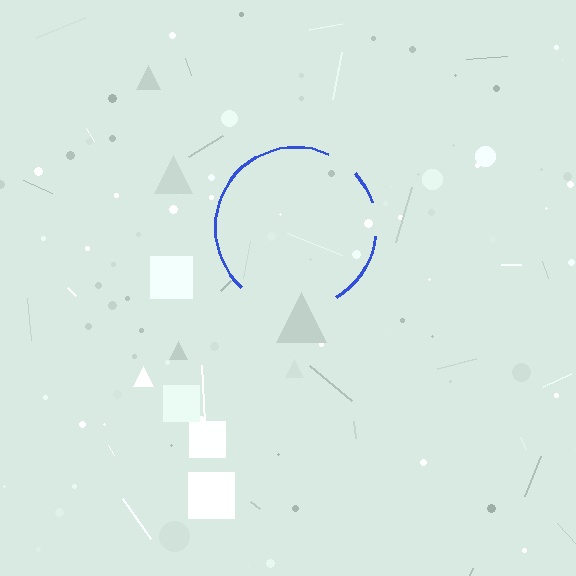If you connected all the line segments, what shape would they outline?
They would outline a circle.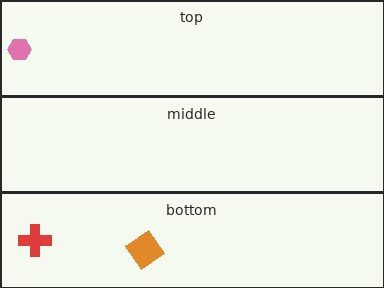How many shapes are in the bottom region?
2.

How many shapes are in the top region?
1.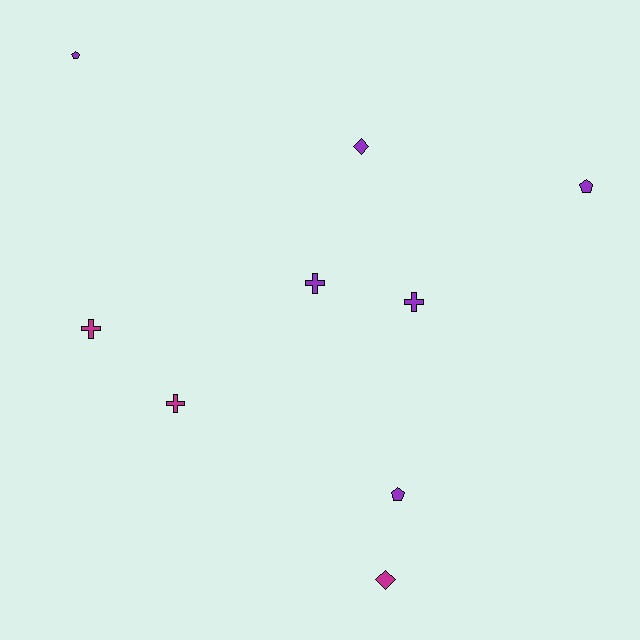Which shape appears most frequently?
Cross, with 4 objects.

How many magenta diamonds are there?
There is 1 magenta diamond.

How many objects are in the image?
There are 9 objects.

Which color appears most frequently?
Purple, with 6 objects.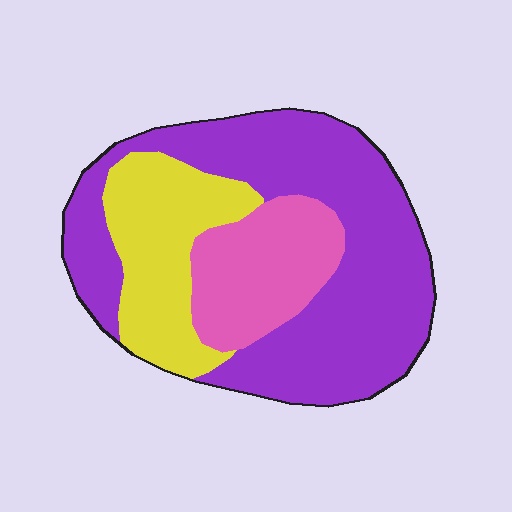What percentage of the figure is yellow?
Yellow takes up less than a quarter of the figure.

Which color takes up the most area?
Purple, at roughly 55%.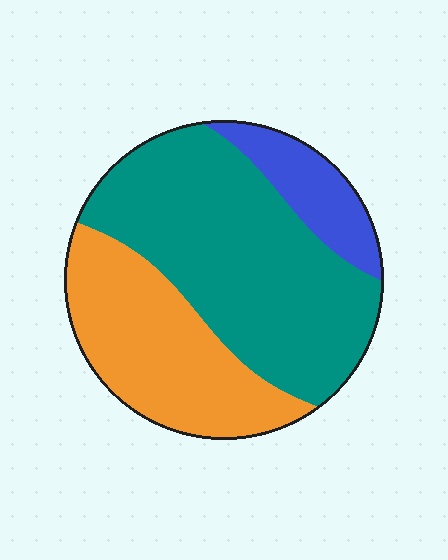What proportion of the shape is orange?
Orange covers about 35% of the shape.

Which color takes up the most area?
Teal, at roughly 55%.